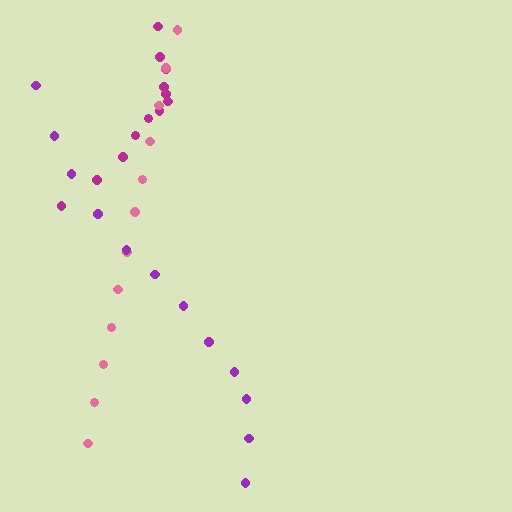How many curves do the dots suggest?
There are 3 distinct paths.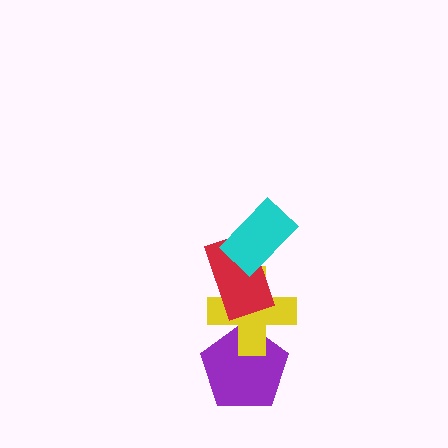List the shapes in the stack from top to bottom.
From top to bottom: the cyan rectangle, the red rectangle, the yellow cross, the purple pentagon.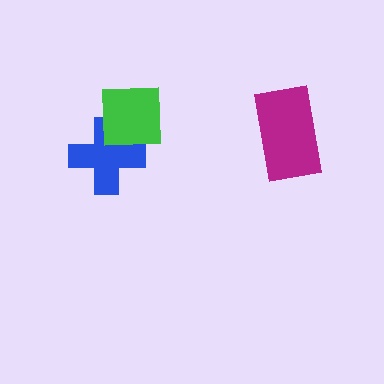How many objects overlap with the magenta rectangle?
0 objects overlap with the magenta rectangle.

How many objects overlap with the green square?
1 object overlaps with the green square.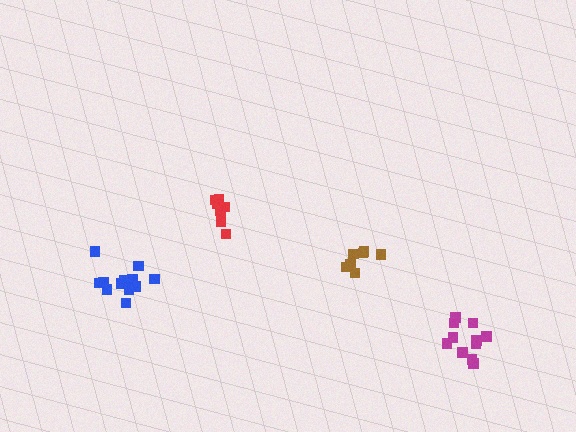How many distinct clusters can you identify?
There are 4 distinct clusters.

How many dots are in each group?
Group 1: 7 dots, Group 2: 7 dots, Group 3: 11 dots, Group 4: 13 dots (38 total).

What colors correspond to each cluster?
The clusters are colored: brown, red, magenta, blue.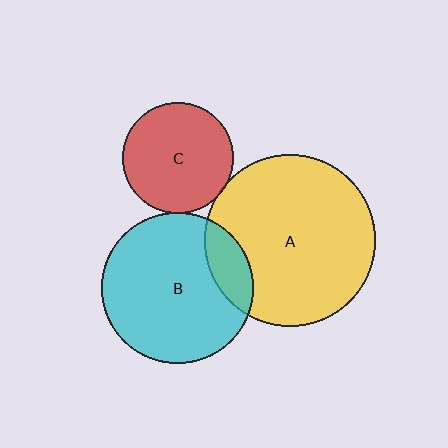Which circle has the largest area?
Circle A (yellow).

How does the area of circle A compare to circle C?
Approximately 2.4 times.